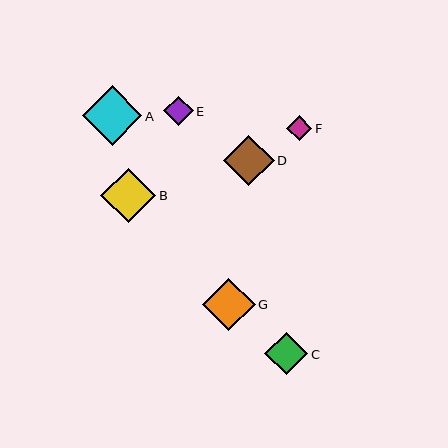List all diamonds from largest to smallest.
From largest to smallest: A, B, G, D, C, E, F.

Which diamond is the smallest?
Diamond F is the smallest with a size of approximately 25 pixels.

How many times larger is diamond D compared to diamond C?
Diamond D is approximately 1.2 times the size of diamond C.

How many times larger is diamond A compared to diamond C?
Diamond A is approximately 1.4 times the size of diamond C.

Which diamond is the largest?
Diamond A is the largest with a size of approximately 60 pixels.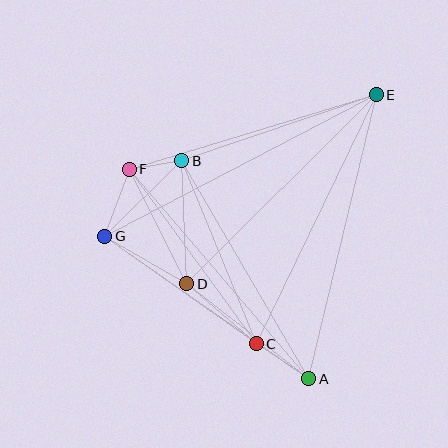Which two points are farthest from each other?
Points E and G are farthest from each other.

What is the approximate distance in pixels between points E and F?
The distance between E and F is approximately 258 pixels.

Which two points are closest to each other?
Points B and F are closest to each other.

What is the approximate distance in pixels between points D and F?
The distance between D and F is approximately 128 pixels.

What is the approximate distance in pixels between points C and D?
The distance between C and D is approximately 92 pixels.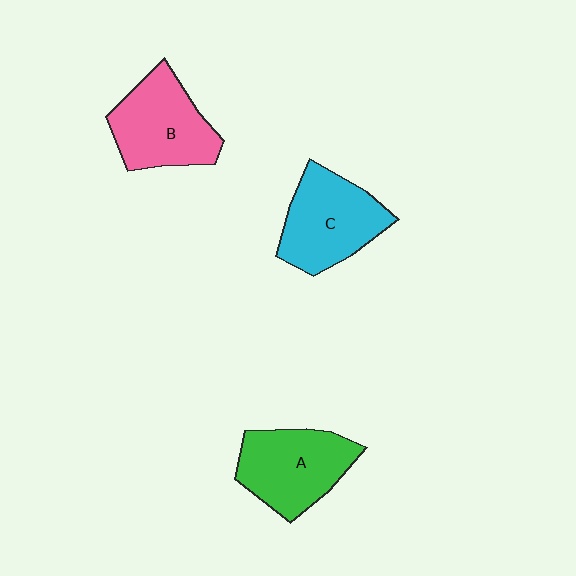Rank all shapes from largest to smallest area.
From largest to smallest: C (cyan), A (green), B (pink).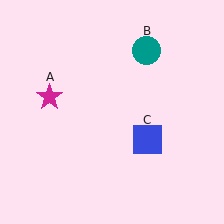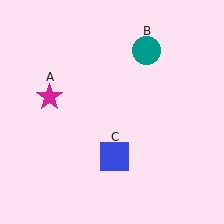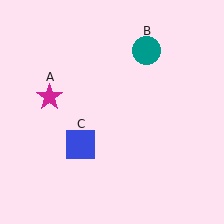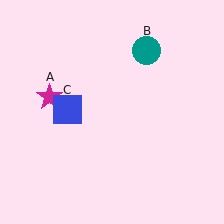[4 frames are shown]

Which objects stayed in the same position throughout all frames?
Magenta star (object A) and teal circle (object B) remained stationary.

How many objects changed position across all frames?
1 object changed position: blue square (object C).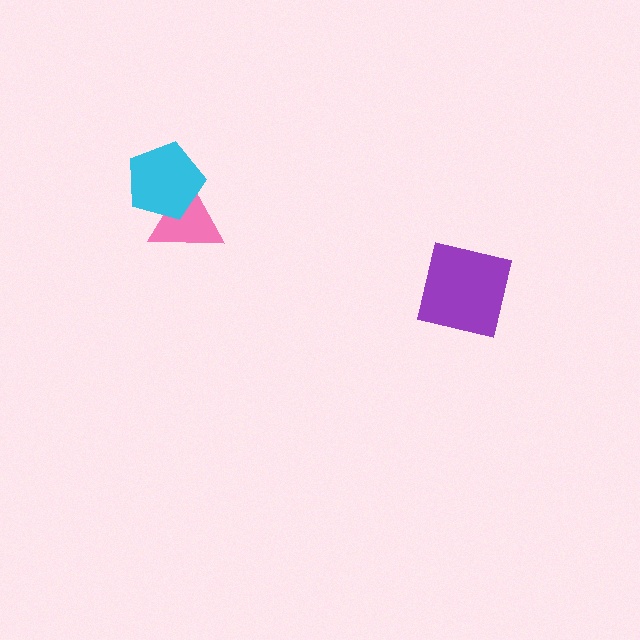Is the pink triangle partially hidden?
Yes, it is partially covered by another shape.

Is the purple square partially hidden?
No, no other shape covers it.